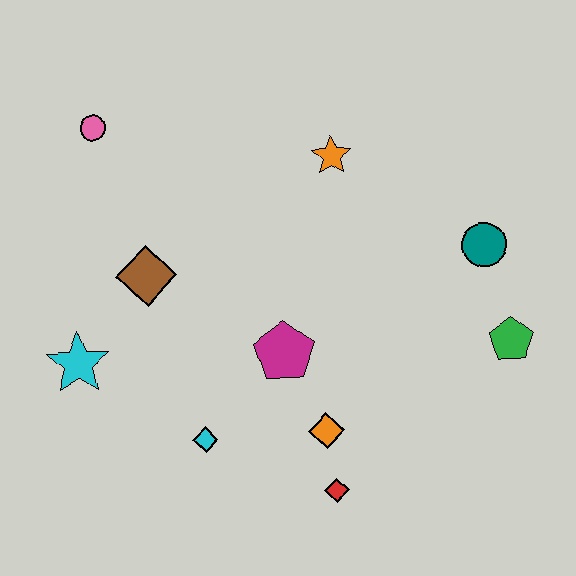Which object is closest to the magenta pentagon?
The orange diamond is closest to the magenta pentagon.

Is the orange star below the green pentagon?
No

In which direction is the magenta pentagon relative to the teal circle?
The magenta pentagon is to the left of the teal circle.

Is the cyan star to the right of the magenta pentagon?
No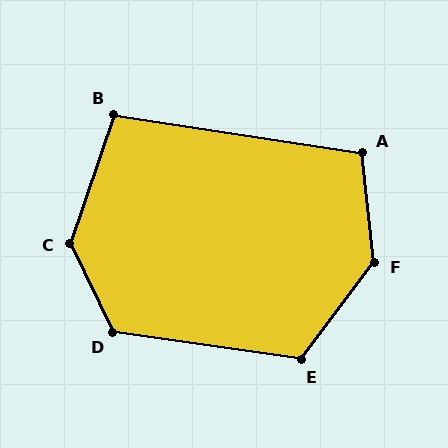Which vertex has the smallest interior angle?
B, at approximately 100 degrees.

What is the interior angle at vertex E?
Approximately 119 degrees (obtuse).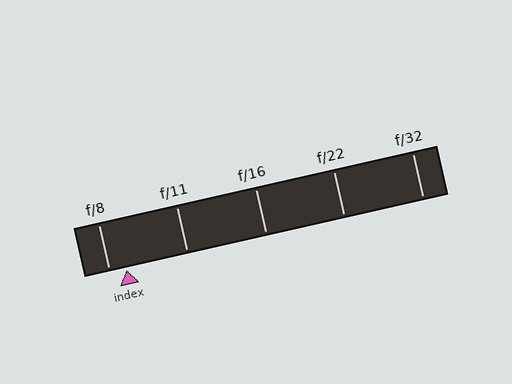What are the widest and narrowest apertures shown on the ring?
The widest aperture shown is f/8 and the narrowest is f/32.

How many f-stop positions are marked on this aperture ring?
There are 5 f-stop positions marked.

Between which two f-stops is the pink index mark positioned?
The index mark is between f/8 and f/11.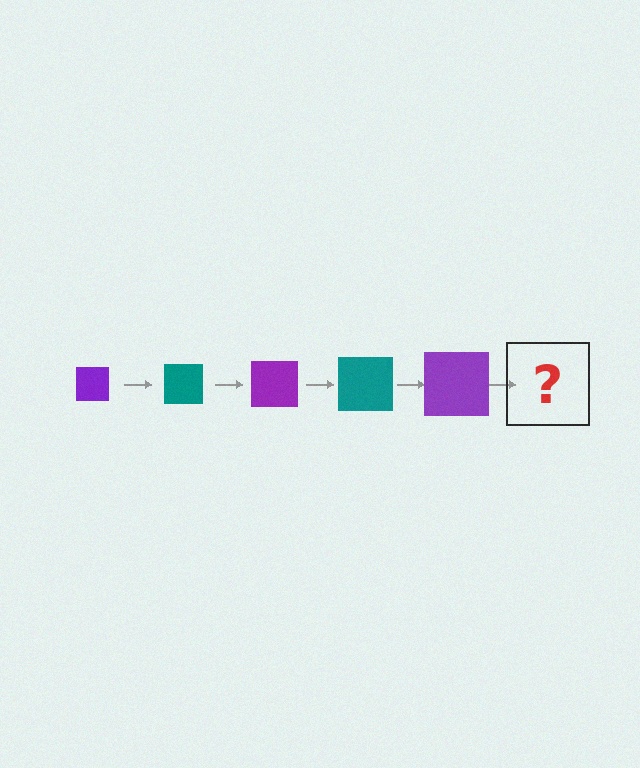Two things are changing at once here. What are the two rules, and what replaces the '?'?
The two rules are that the square grows larger each step and the color cycles through purple and teal. The '?' should be a teal square, larger than the previous one.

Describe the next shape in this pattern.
It should be a teal square, larger than the previous one.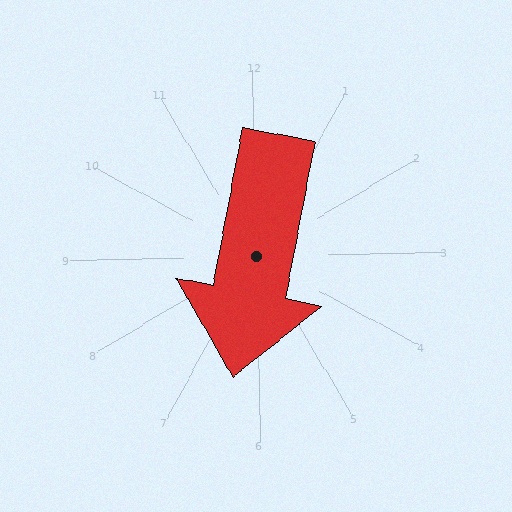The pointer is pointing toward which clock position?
Roughly 6 o'clock.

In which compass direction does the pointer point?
South.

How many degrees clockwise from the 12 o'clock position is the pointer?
Approximately 192 degrees.